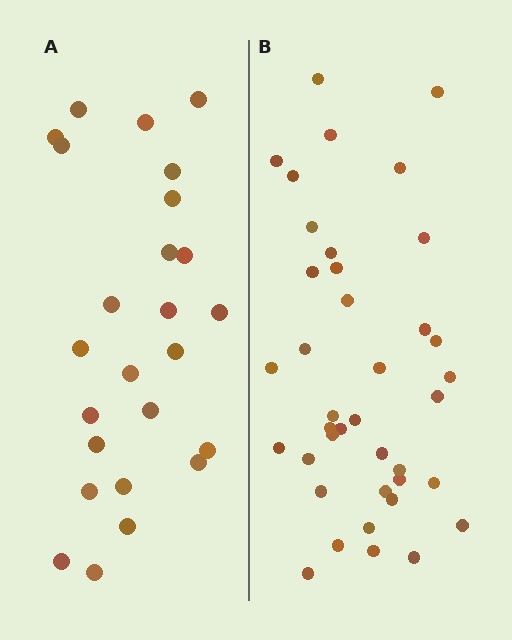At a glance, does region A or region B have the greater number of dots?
Region B (the right region) has more dots.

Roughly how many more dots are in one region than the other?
Region B has approximately 15 more dots than region A.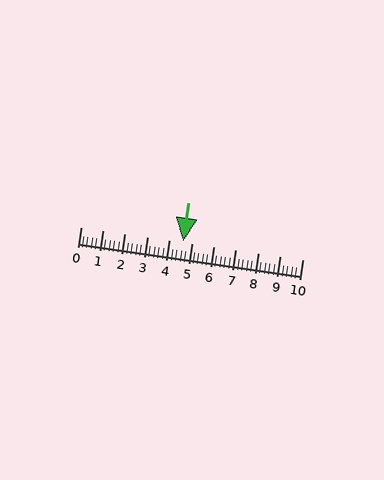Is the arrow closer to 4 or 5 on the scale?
The arrow is closer to 5.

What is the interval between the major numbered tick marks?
The major tick marks are spaced 1 units apart.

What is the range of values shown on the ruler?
The ruler shows values from 0 to 10.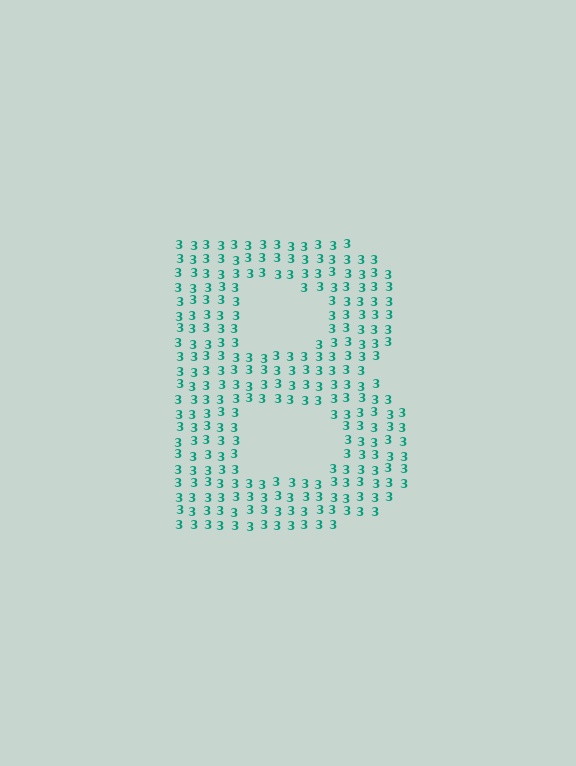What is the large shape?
The large shape is the letter B.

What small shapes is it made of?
It is made of small digit 3's.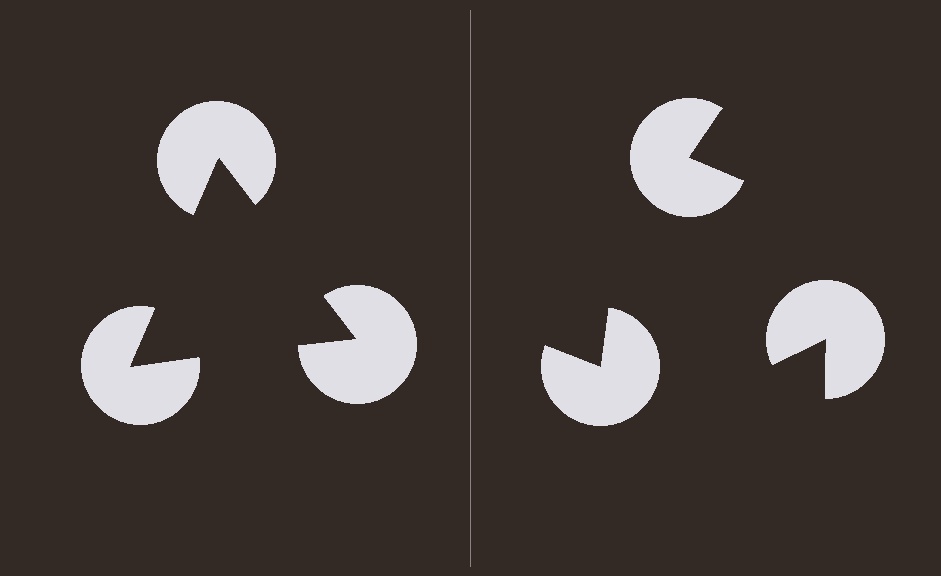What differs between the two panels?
The pac-man discs are positioned identically on both sides; only the wedge orientations differ. On the left they align to a triangle; on the right they are misaligned.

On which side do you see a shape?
An illusory triangle appears on the left side. On the right side the wedge cuts are rotated, so no coherent shape forms.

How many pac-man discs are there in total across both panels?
6 — 3 on each side.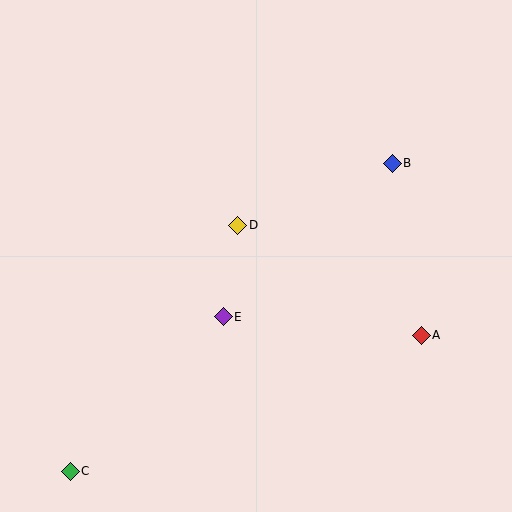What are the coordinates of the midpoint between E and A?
The midpoint between E and A is at (322, 326).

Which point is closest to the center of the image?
Point D at (238, 225) is closest to the center.